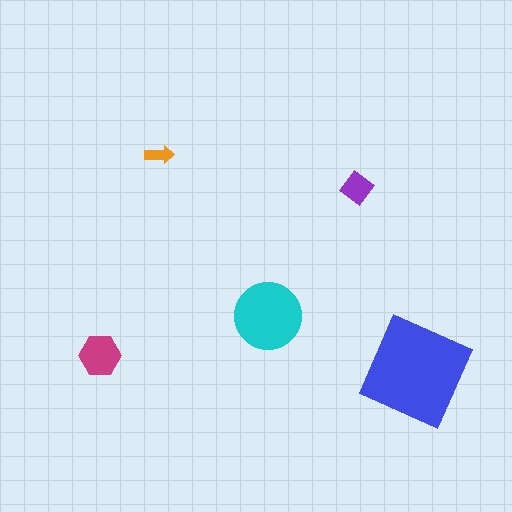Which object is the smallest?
The orange arrow.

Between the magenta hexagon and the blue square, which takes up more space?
The blue square.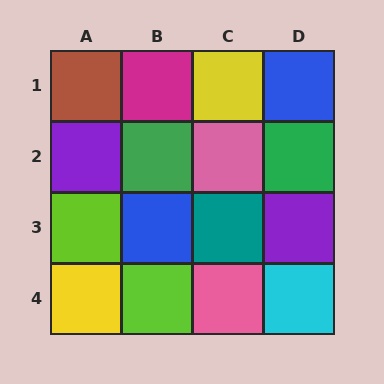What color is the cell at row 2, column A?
Purple.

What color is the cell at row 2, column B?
Green.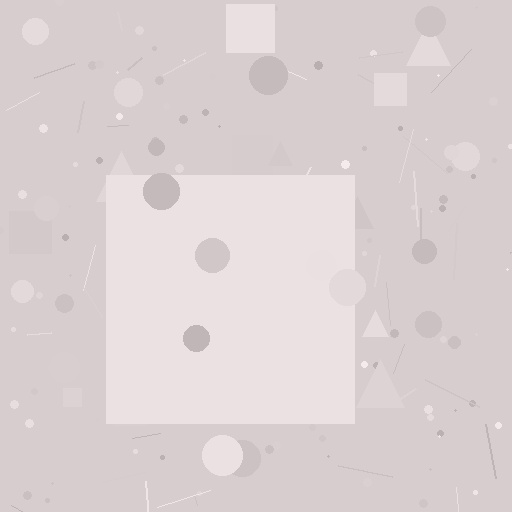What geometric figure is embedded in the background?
A square is embedded in the background.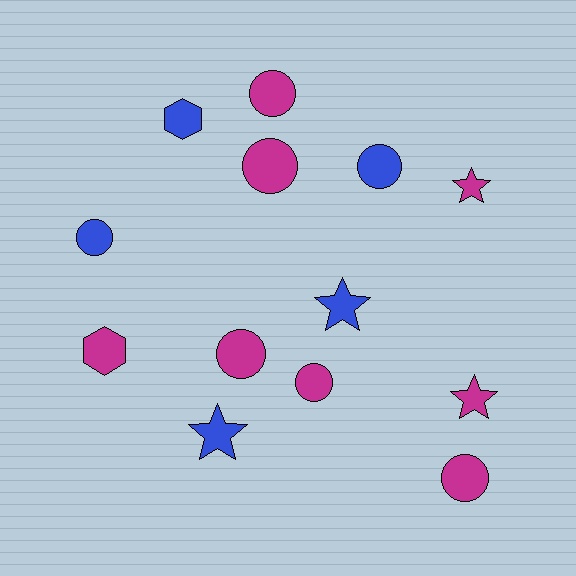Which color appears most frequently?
Magenta, with 8 objects.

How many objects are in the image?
There are 13 objects.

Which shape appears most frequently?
Circle, with 7 objects.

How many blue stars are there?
There are 2 blue stars.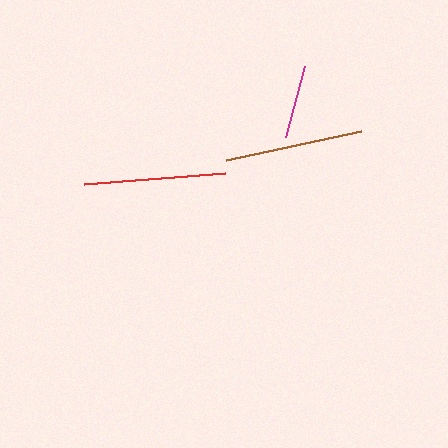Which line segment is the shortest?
The magenta line is the shortest at approximately 74 pixels.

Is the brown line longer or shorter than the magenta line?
The brown line is longer than the magenta line.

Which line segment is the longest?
The red line is the longest at approximately 142 pixels.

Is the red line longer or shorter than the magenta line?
The red line is longer than the magenta line.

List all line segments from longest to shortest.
From longest to shortest: red, brown, magenta.